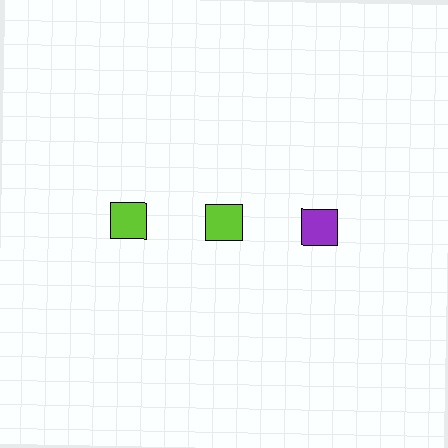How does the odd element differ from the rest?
It has a different color: purple instead of lime.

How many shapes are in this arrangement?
There are 3 shapes arranged in a grid pattern.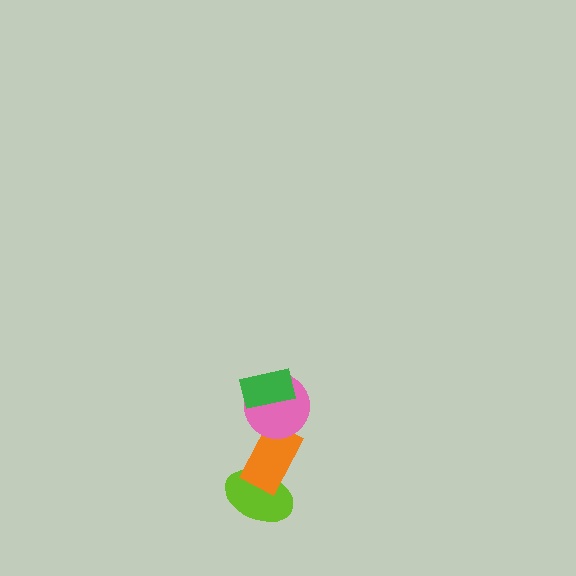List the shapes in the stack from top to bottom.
From top to bottom: the green rectangle, the pink circle, the orange rectangle, the lime ellipse.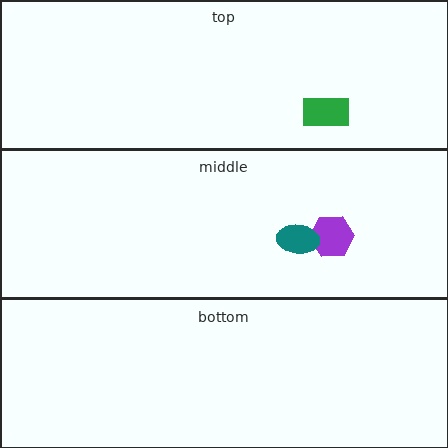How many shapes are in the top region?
1.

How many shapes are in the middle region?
2.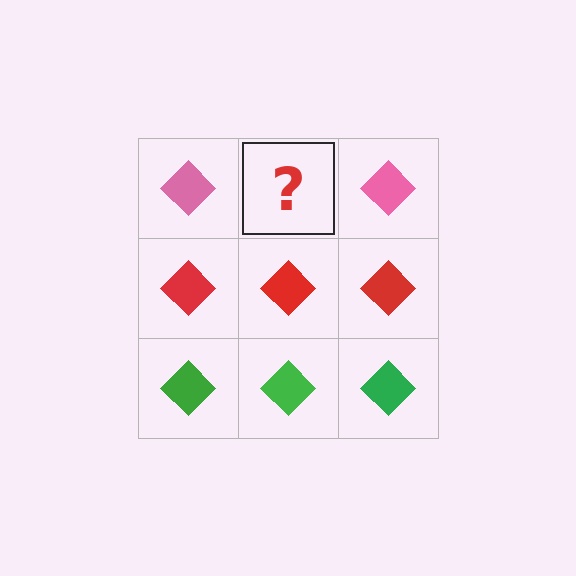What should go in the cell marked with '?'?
The missing cell should contain a pink diamond.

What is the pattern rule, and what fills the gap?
The rule is that each row has a consistent color. The gap should be filled with a pink diamond.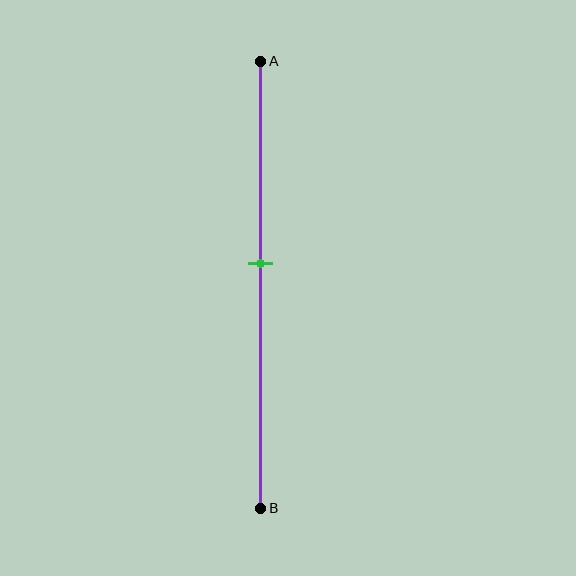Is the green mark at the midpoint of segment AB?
No, the mark is at about 45% from A, not at the 50% midpoint.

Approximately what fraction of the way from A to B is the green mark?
The green mark is approximately 45% of the way from A to B.